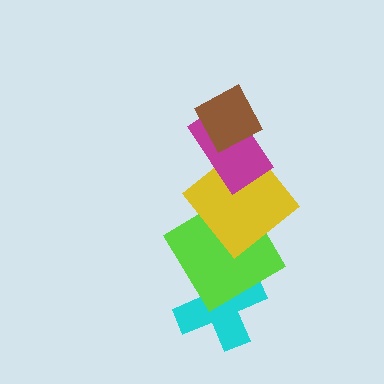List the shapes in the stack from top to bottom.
From top to bottom: the brown diamond, the magenta rectangle, the yellow diamond, the lime diamond, the cyan cross.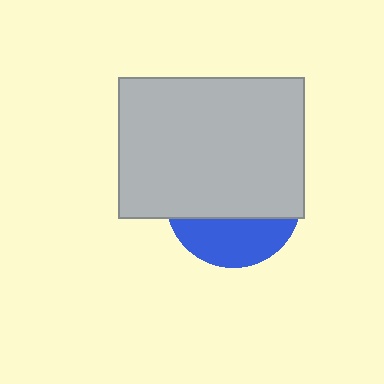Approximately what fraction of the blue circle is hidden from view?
Roughly 68% of the blue circle is hidden behind the light gray rectangle.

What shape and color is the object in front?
The object in front is a light gray rectangle.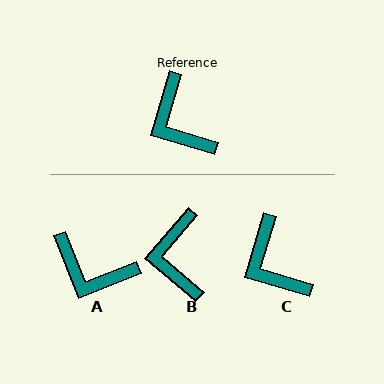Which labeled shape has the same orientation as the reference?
C.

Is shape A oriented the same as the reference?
No, it is off by about 38 degrees.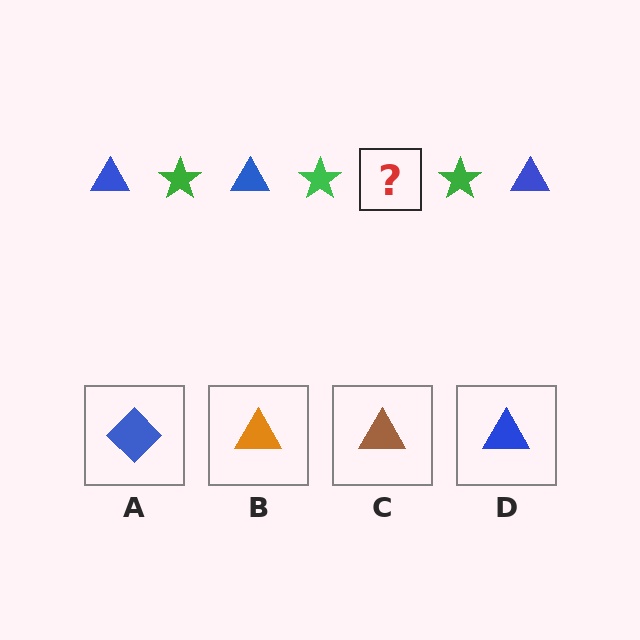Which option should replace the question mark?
Option D.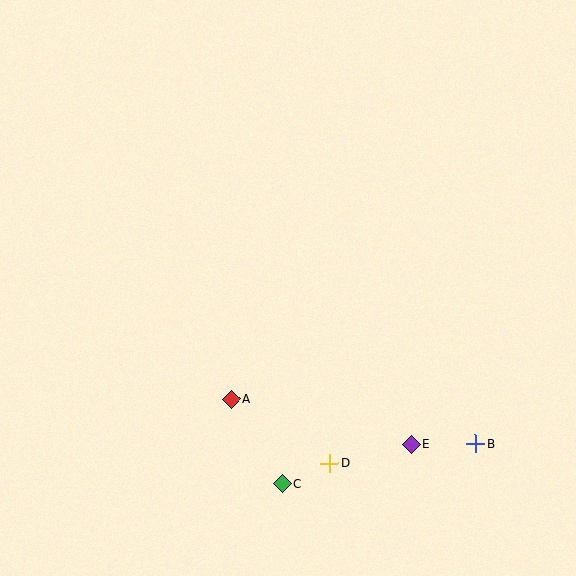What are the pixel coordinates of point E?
Point E is at (411, 444).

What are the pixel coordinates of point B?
Point B is at (475, 444).